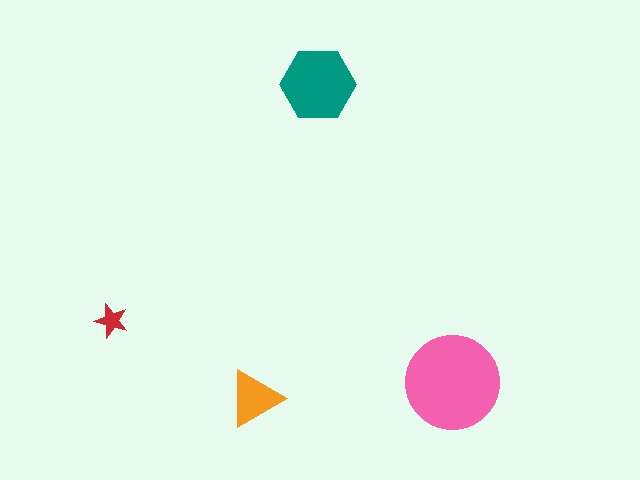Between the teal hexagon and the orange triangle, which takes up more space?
The teal hexagon.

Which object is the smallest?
The red star.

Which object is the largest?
The pink circle.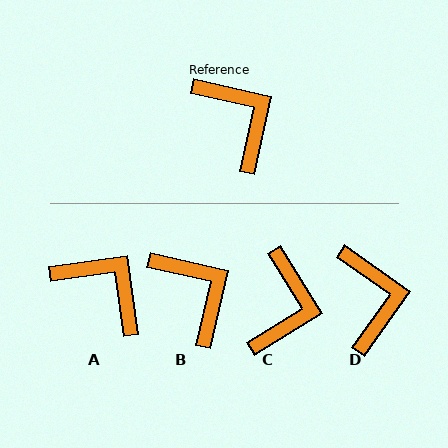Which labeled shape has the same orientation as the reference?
B.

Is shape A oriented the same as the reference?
No, it is off by about 21 degrees.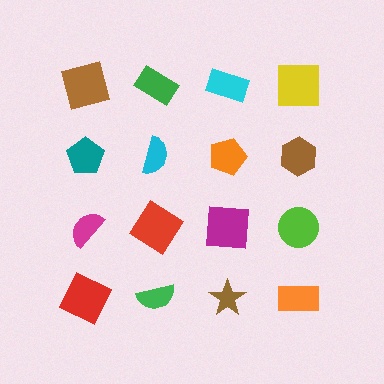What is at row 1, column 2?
A green rectangle.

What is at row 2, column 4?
A brown hexagon.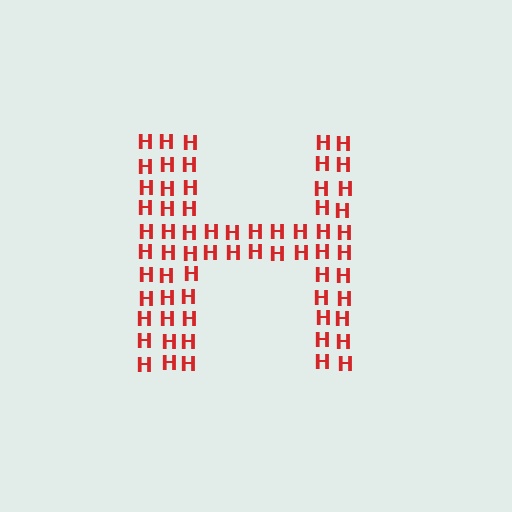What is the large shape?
The large shape is the letter H.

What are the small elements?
The small elements are letter H's.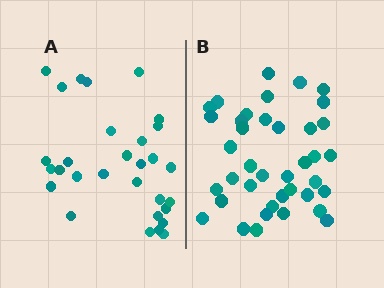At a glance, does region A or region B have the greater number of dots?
Region B (the right region) has more dots.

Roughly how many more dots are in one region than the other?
Region B has roughly 8 or so more dots than region A.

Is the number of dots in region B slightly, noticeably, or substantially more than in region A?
Region B has noticeably more, but not dramatically so. The ratio is roughly 1.3 to 1.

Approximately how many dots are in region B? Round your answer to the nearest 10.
About 40 dots. (The exact count is 39, which rounds to 40.)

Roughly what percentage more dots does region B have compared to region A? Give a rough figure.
About 30% more.